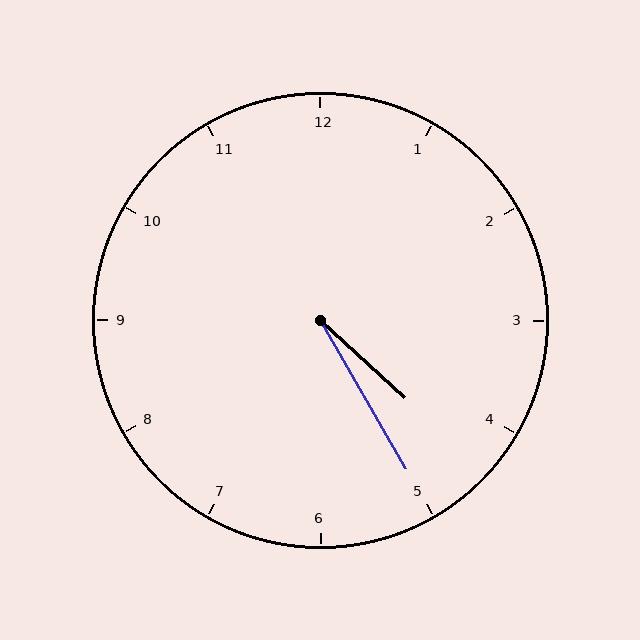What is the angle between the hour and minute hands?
Approximately 18 degrees.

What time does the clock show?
4:25.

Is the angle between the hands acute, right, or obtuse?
It is acute.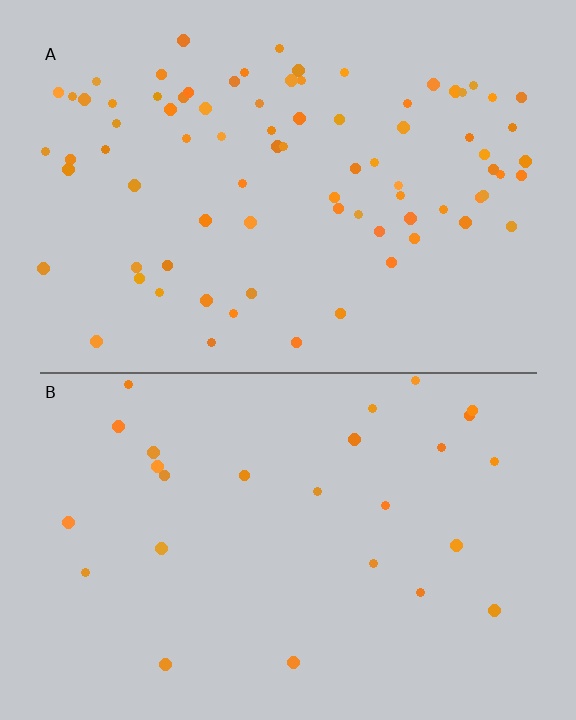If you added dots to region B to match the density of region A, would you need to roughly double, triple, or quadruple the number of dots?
Approximately triple.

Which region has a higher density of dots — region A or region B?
A (the top).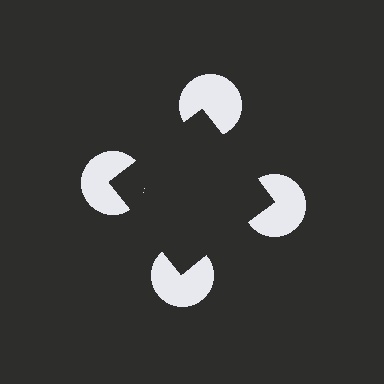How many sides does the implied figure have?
4 sides.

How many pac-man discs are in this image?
There are 4 — one at each vertex of the illusory square.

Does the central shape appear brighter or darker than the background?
It typically appears slightly darker than the background, even though no actual brightness change is drawn.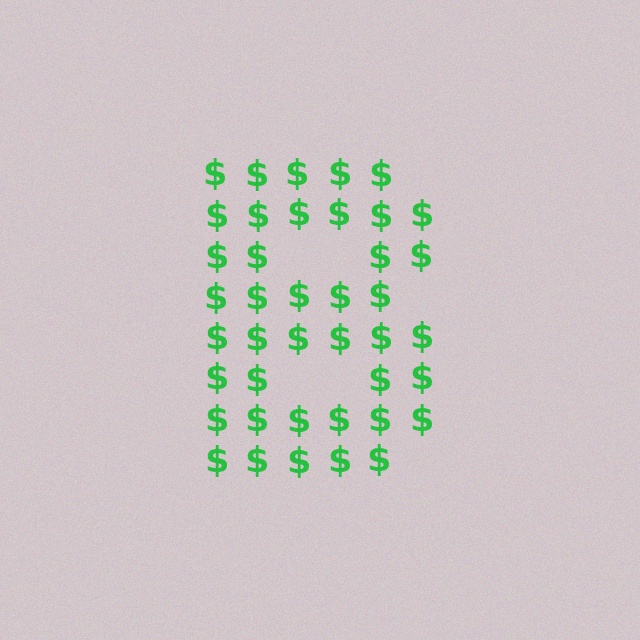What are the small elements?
The small elements are dollar signs.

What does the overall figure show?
The overall figure shows the letter B.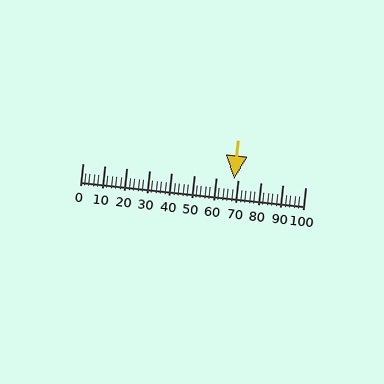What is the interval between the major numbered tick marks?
The major tick marks are spaced 10 units apart.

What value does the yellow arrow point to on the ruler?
The yellow arrow points to approximately 68.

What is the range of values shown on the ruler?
The ruler shows values from 0 to 100.